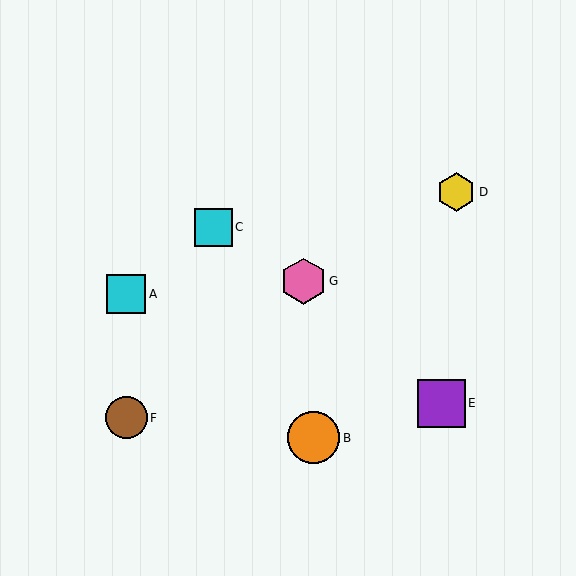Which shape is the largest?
The orange circle (labeled B) is the largest.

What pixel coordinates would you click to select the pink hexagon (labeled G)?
Click at (303, 281) to select the pink hexagon G.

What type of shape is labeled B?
Shape B is an orange circle.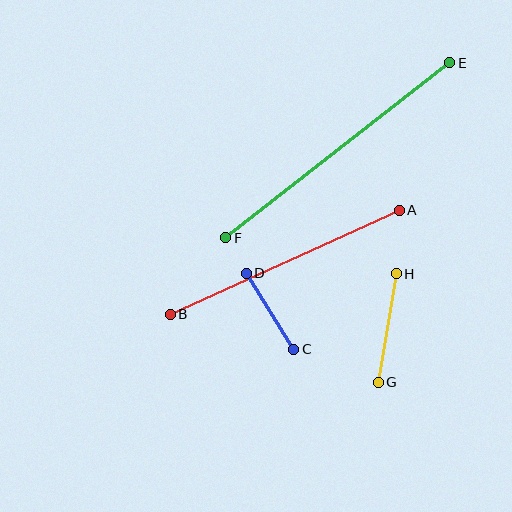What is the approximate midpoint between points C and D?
The midpoint is at approximately (270, 311) pixels.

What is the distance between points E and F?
The distance is approximately 284 pixels.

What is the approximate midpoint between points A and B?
The midpoint is at approximately (285, 262) pixels.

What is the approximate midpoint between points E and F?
The midpoint is at approximately (338, 150) pixels.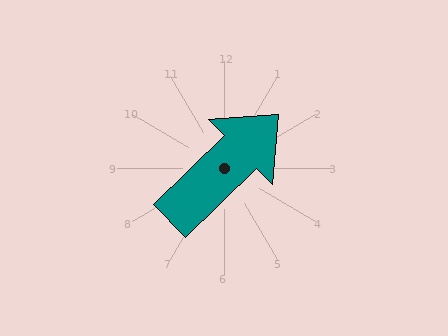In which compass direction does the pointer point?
Northeast.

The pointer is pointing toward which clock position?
Roughly 2 o'clock.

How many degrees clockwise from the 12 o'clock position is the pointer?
Approximately 46 degrees.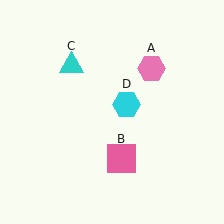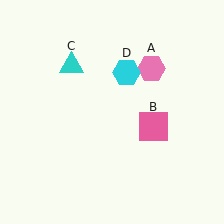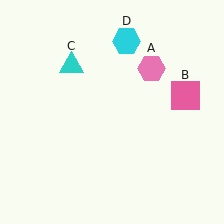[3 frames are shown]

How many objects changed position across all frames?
2 objects changed position: pink square (object B), cyan hexagon (object D).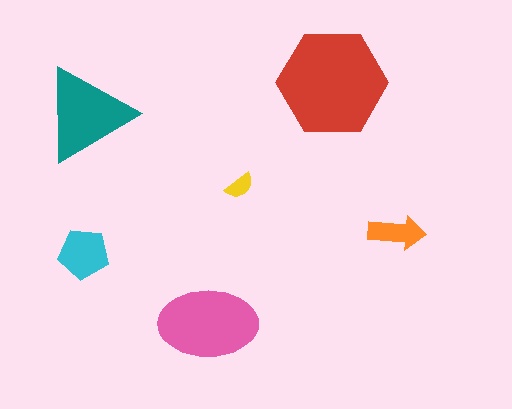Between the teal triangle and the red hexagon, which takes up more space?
The red hexagon.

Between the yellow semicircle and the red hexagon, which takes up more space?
The red hexagon.